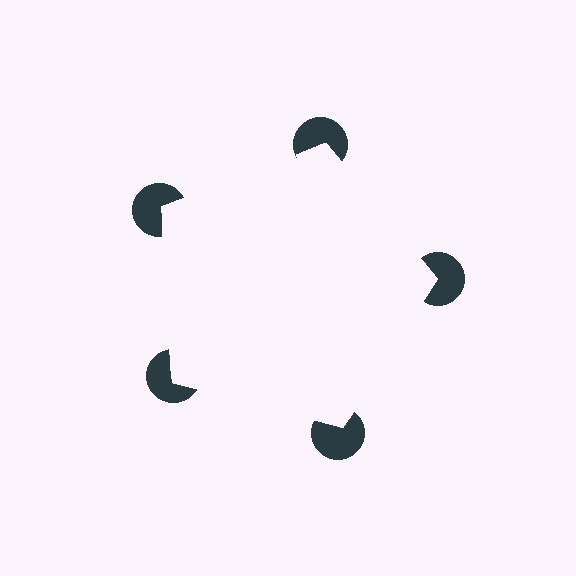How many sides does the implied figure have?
5 sides.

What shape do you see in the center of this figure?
An illusory pentagon — its edges are inferred from the aligned wedge cuts in the pac-man discs, not physically drawn.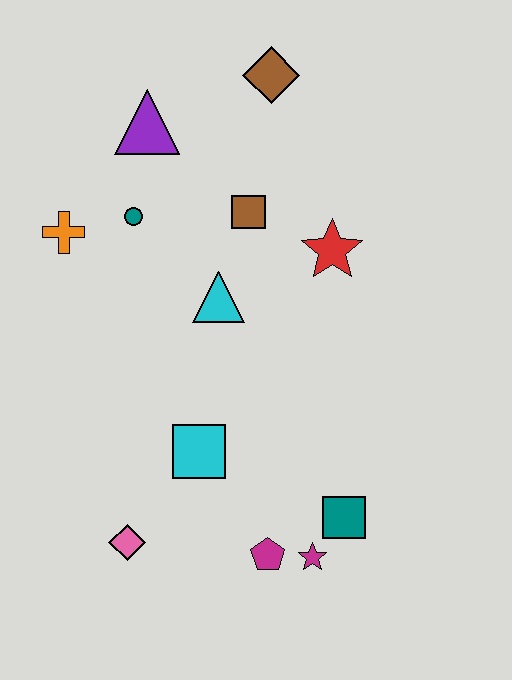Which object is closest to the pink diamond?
The cyan square is closest to the pink diamond.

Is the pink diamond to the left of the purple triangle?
Yes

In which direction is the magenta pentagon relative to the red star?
The magenta pentagon is below the red star.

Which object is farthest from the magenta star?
The brown diamond is farthest from the magenta star.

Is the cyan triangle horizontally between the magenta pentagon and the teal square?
No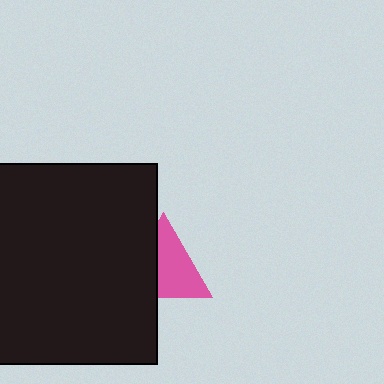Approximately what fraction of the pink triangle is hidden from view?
Roughly 39% of the pink triangle is hidden behind the black rectangle.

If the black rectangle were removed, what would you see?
You would see the complete pink triangle.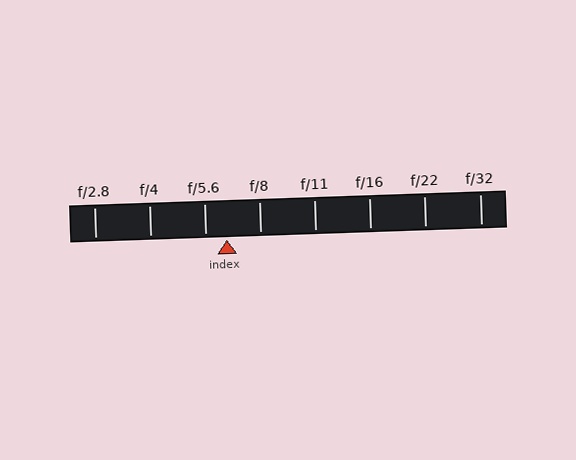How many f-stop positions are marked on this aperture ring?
There are 8 f-stop positions marked.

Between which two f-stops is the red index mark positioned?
The index mark is between f/5.6 and f/8.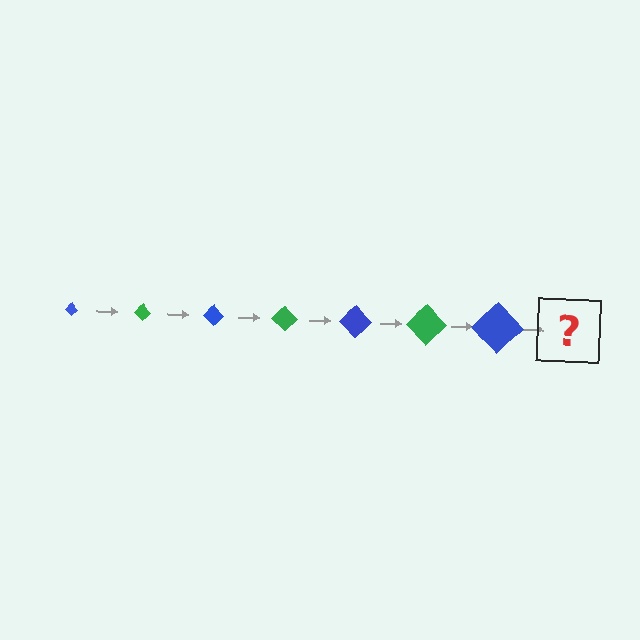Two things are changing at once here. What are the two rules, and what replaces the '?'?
The two rules are that the diamond grows larger each step and the color cycles through blue and green. The '?' should be a green diamond, larger than the previous one.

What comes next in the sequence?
The next element should be a green diamond, larger than the previous one.